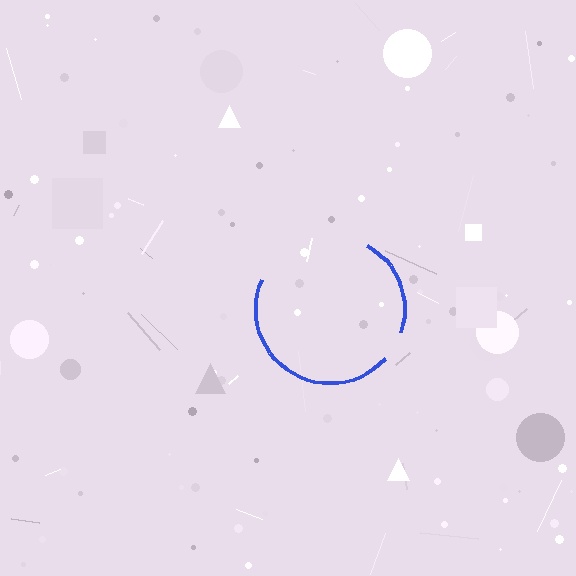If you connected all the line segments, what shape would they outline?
They would outline a circle.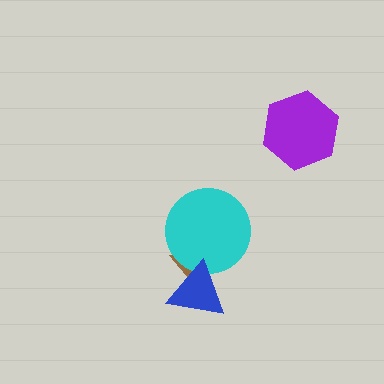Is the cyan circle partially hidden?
Yes, it is partially covered by another shape.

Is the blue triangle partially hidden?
No, no other shape covers it.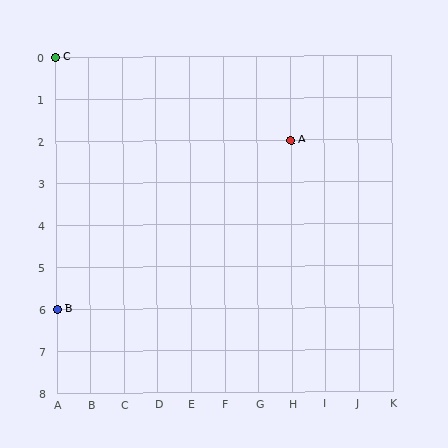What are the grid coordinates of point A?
Point A is at grid coordinates (H, 2).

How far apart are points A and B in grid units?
Points A and B are 7 columns and 4 rows apart (about 8.1 grid units diagonally).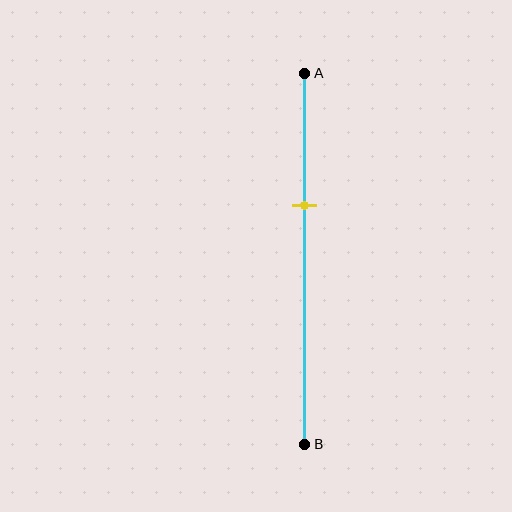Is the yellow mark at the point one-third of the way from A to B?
Yes, the mark is approximately at the one-third point.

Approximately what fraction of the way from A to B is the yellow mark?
The yellow mark is approximately 35% of the way from A to B.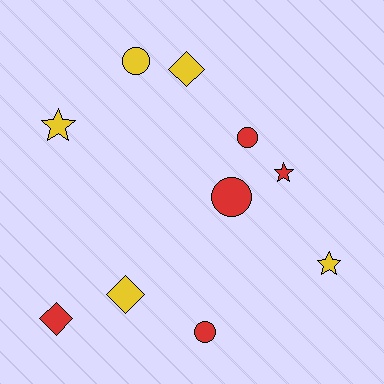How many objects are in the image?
There are 10 objects.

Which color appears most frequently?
Red, with 5 objects.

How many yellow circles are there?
There is 1 yellow circle.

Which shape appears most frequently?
Circle, with 4 objects.